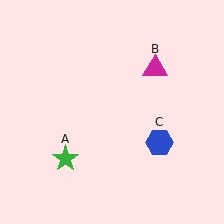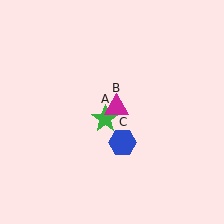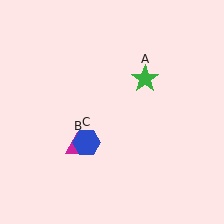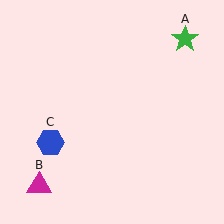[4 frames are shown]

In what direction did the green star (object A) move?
The green star (object A) moved up and to the right.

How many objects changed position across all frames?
3 objects changed position: green star (object A), magenta triangle (object B), blue hexagon (object C).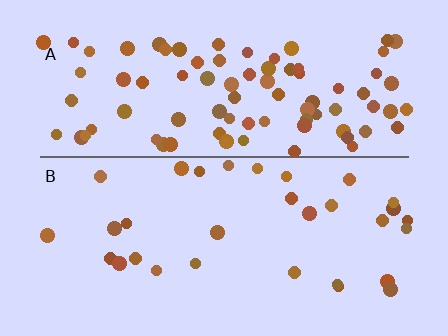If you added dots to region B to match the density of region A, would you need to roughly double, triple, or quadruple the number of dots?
Approximately triple.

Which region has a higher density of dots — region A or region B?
A (the top).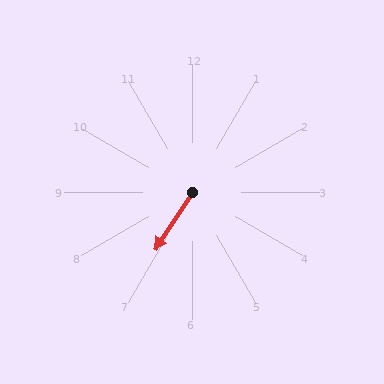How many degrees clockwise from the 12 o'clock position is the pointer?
Approximately 213 degrees.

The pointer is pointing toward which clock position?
Roughly 7 o'clock.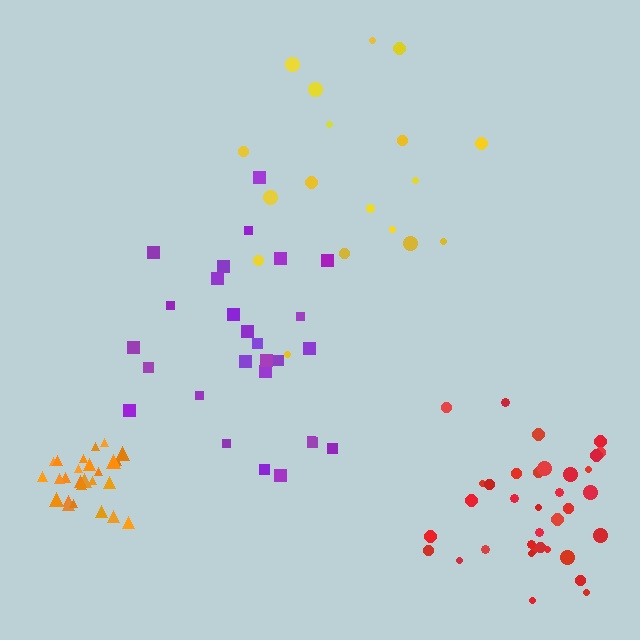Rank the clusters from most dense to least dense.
orange, red, purple, yellow.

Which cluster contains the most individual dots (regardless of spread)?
Red (35).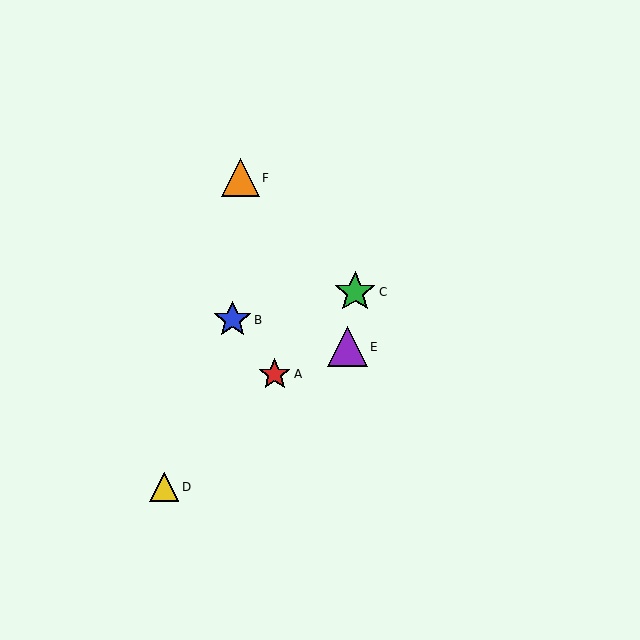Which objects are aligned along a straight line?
Objects A, C, D are aligned along a straight line.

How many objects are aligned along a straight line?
3 objects (A, C, D) are aligned along a straight line.